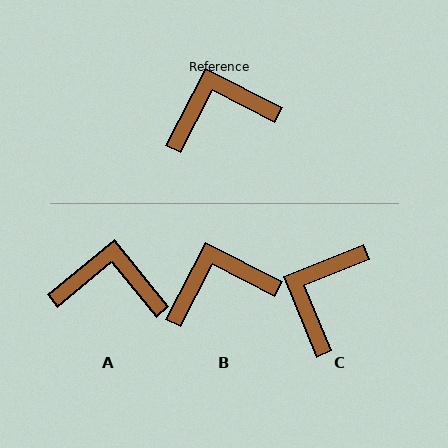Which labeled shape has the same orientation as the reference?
B.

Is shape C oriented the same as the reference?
No, it is off by about 49 degrees.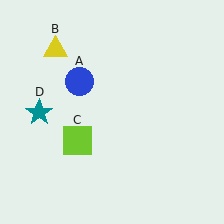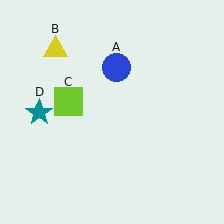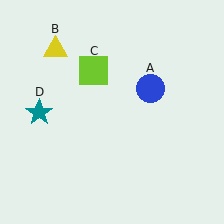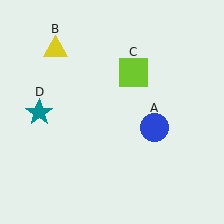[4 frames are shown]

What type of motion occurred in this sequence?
The blue circle (object A), lime square (object C) rotated clockwise around the center of the scene.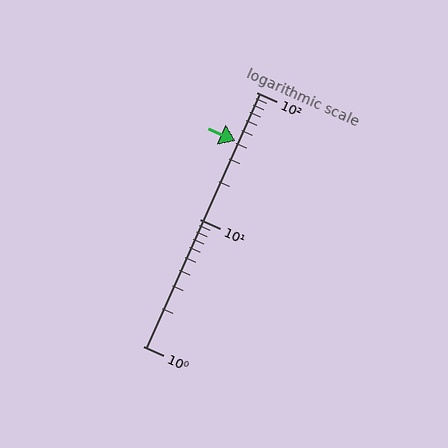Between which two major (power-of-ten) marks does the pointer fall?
The pointer is between 10 and 100.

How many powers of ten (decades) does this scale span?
The scale spans 2 decades, from 1 to 100.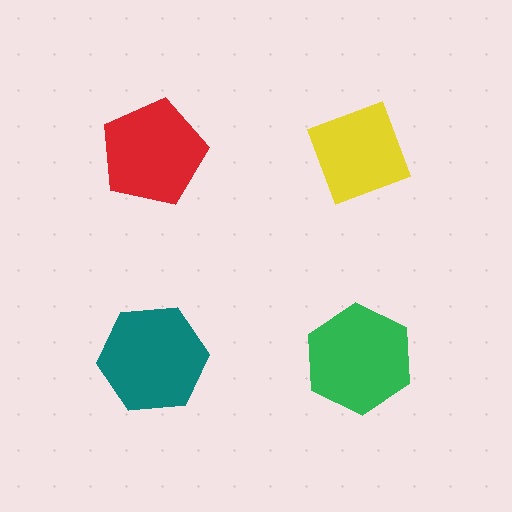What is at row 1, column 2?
A yellow diamond.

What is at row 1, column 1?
A red pentagon.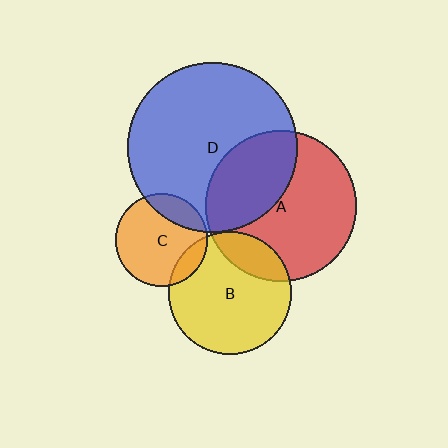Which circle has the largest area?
Circle D (blue).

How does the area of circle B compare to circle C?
Approximately 1.8 times.